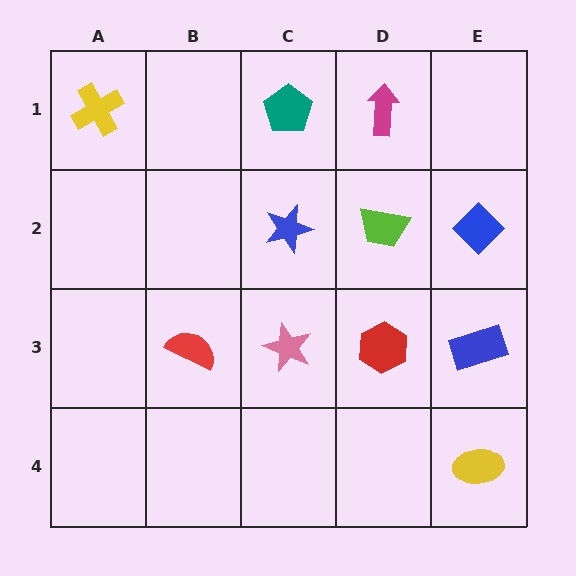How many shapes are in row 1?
3 shapes.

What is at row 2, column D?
A lime trapezoid.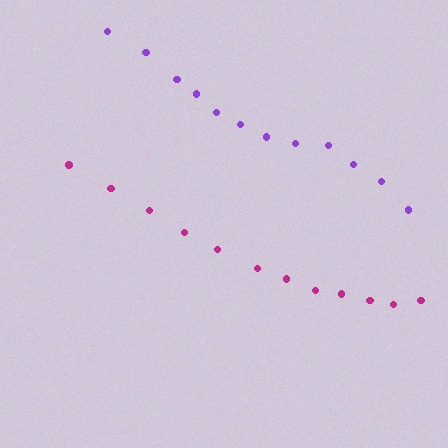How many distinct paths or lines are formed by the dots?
There are 2 distinct paths.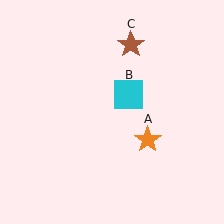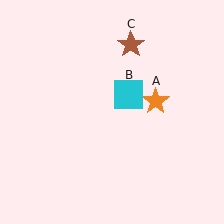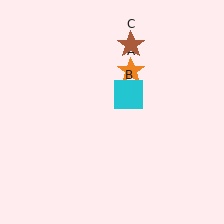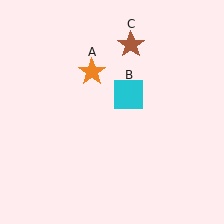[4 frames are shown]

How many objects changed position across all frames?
1 object changed position: orange star (object A).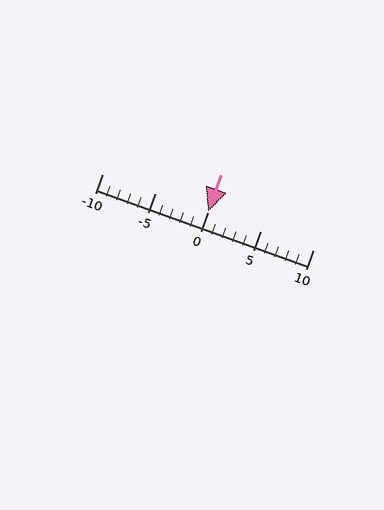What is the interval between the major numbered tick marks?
The major tick marks are spaced 5 units apart.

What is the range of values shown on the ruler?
The ruler shows values from -10 to 10.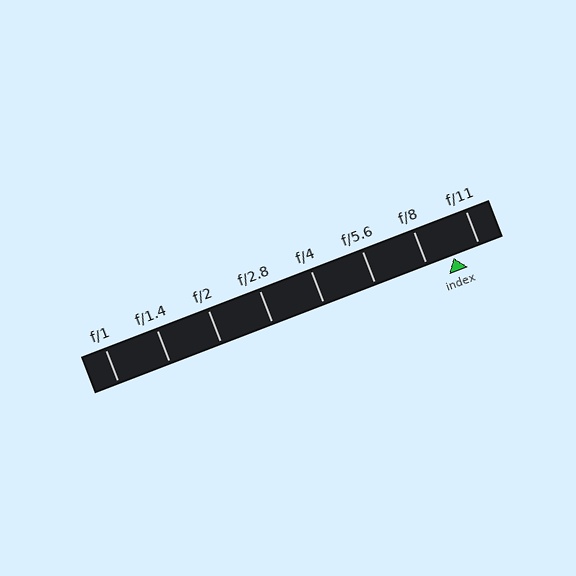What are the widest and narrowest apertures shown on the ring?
The widest aperture shown is f/1 and the narrowest is f/11.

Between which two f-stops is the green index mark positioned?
The index mark is between f/8 and f/11.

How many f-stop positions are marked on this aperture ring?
There are 8 f-stop positions marked.